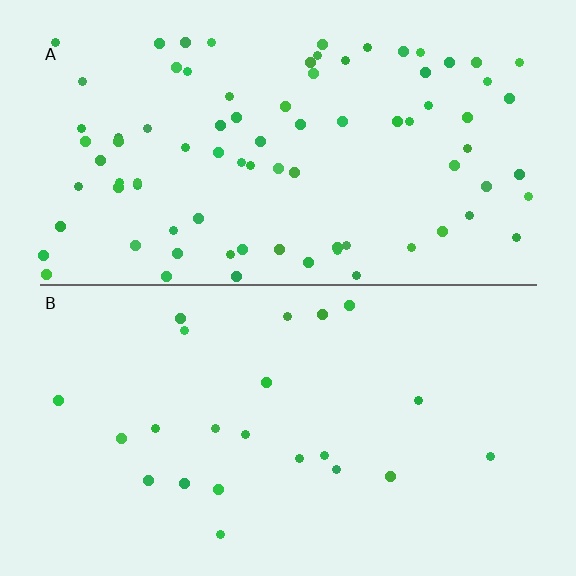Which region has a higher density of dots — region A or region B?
A (the top).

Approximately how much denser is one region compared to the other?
Approximately 3.7× — region A over region B.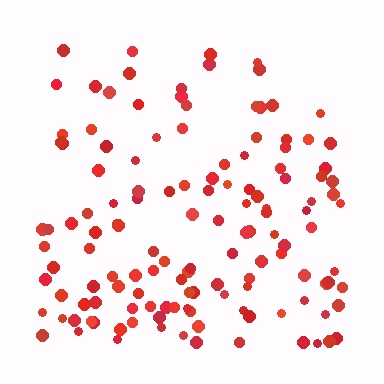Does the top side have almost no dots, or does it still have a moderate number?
Still a moderate number, just noticeably fewer than the bottom.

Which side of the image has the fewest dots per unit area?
The top.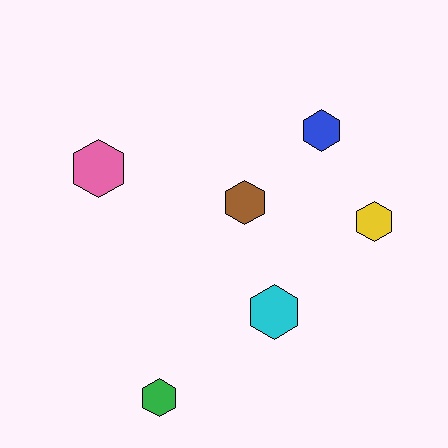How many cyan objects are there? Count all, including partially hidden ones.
There is 1 cyan object.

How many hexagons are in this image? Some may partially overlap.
There are 6 hexagons.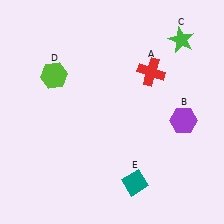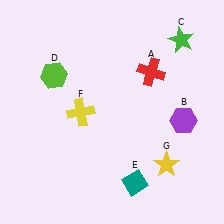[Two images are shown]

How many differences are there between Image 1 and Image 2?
There are 2 differences between the two images.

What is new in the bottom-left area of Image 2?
A yellow cross (F) was added in the bottom-left area of Image 2.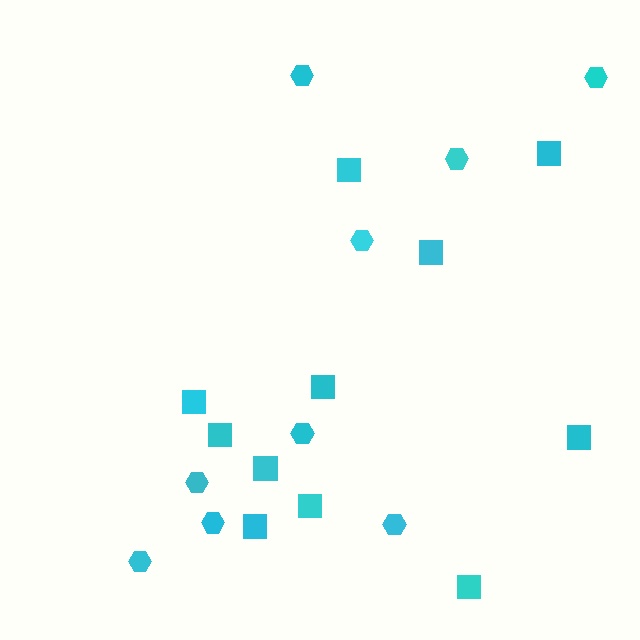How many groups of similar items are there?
There are 2 groups: one group of squares (11) and one group of hexagons (9).